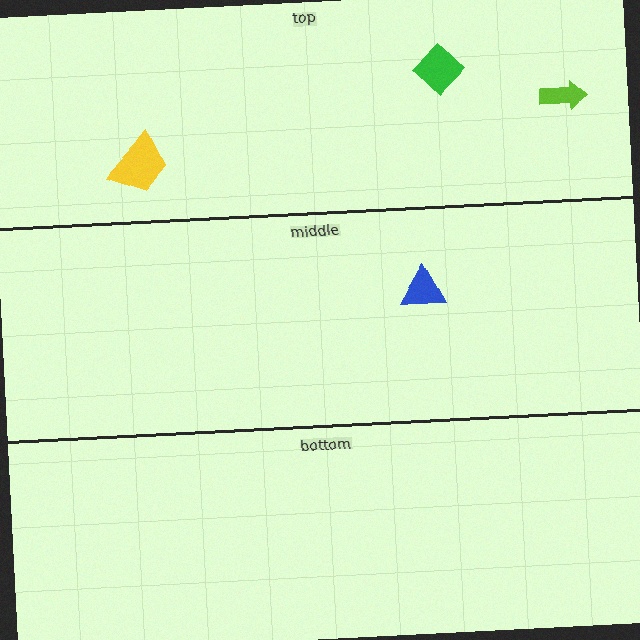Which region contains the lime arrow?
The top region.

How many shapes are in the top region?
3.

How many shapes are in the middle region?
1.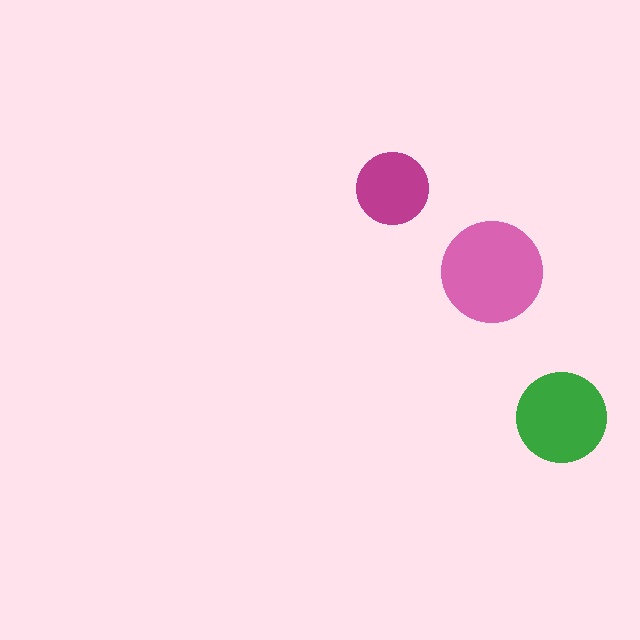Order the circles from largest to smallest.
the pink one, the green one, the magenta one.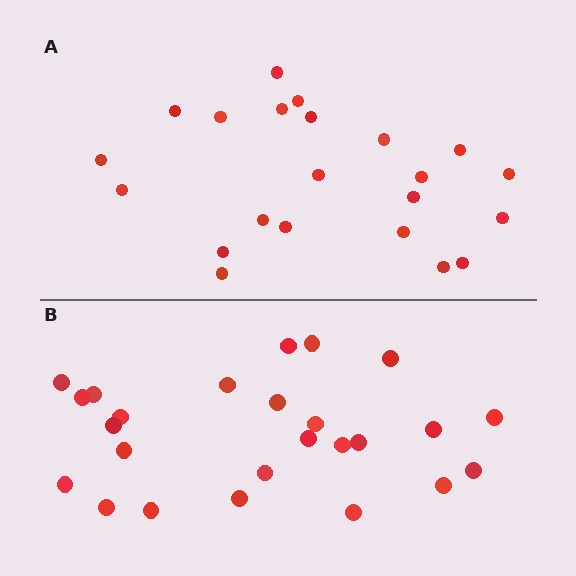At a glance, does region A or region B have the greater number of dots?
Region B (the bottom region) has more dots.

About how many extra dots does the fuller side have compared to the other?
Region B has just a few more — roughly 2 or 3 more dots than region A.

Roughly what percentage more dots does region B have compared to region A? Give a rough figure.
About 15% more.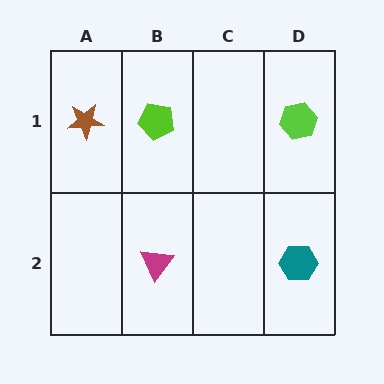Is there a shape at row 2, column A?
No, that cell is empty.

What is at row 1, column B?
A lime pentagon.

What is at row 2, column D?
A teal hexagon.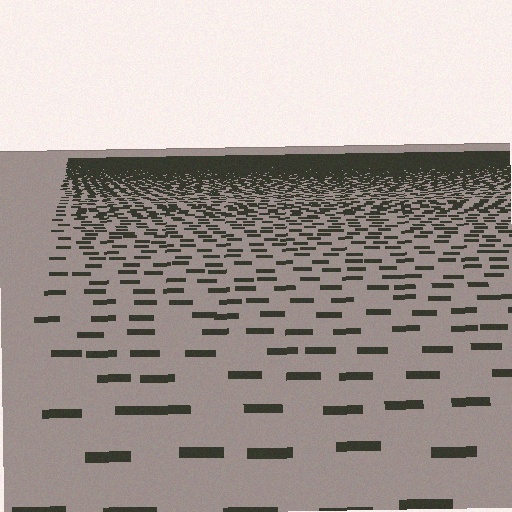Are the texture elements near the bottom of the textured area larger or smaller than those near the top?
Larger. Near the bottom, elements are closer to the viewer and appear at a bigger on-screen size.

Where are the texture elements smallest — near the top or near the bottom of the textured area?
Near the top.